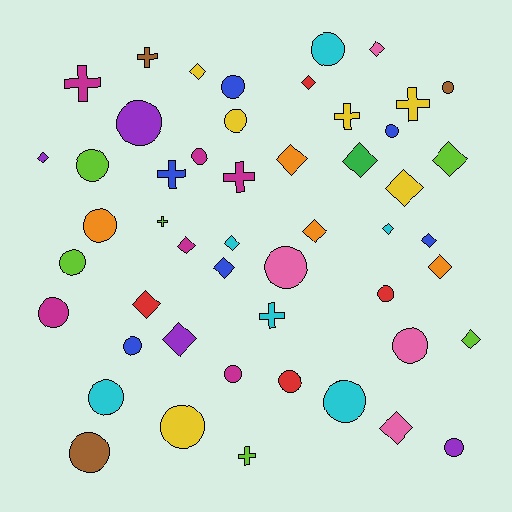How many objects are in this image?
There are 50 objects.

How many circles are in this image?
There are 22 circles.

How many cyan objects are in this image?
There are 6 cyan objects.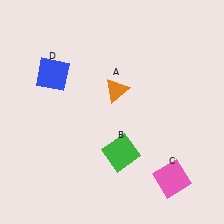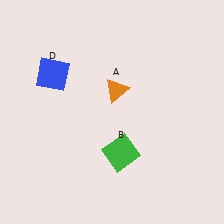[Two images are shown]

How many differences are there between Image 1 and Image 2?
There is 1 difference between the two images.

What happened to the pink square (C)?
The pink square (C) was removed in Image 2. It was in the bottom-right area of Image 1.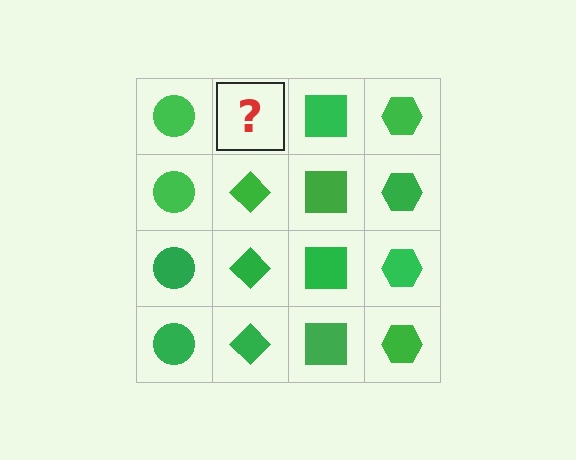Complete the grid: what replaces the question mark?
The question mark should be replaced with a green diamond.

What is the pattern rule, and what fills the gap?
The rule is that each column has a consistent shape. The gap should be filled with a green diamond.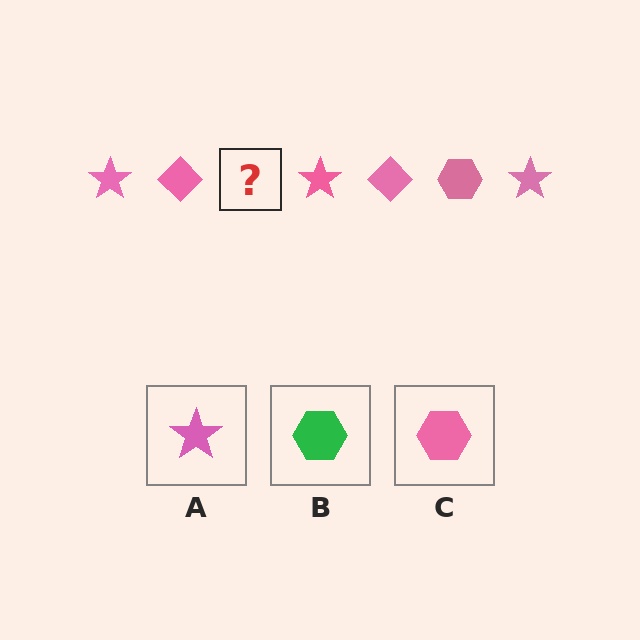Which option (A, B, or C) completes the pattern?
C.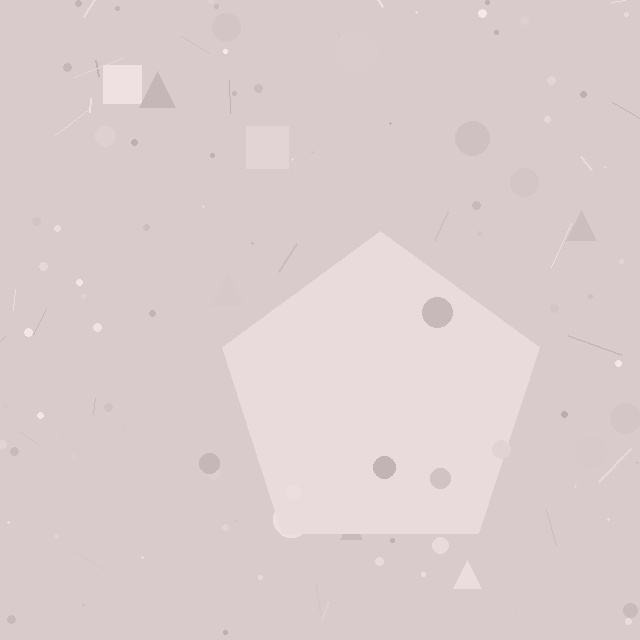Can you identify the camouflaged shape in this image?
The camouflaged shape is a pentagon.